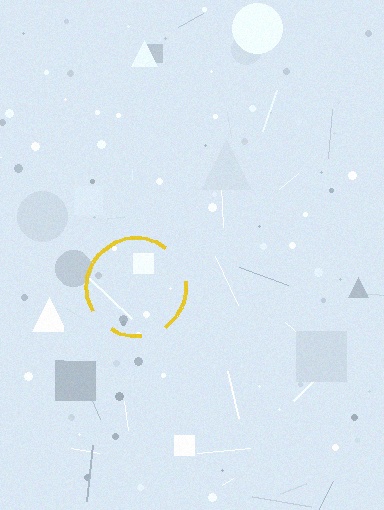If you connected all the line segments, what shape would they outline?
They would outline a circle.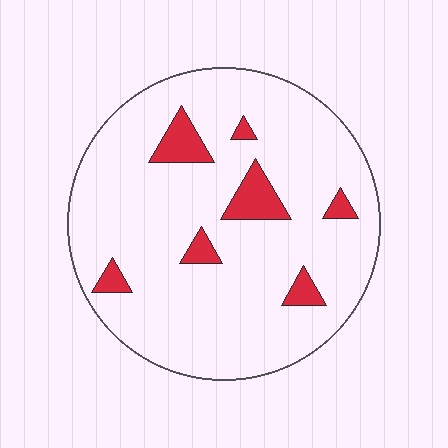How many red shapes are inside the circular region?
7.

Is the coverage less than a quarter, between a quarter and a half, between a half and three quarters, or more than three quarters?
Less than a quarter.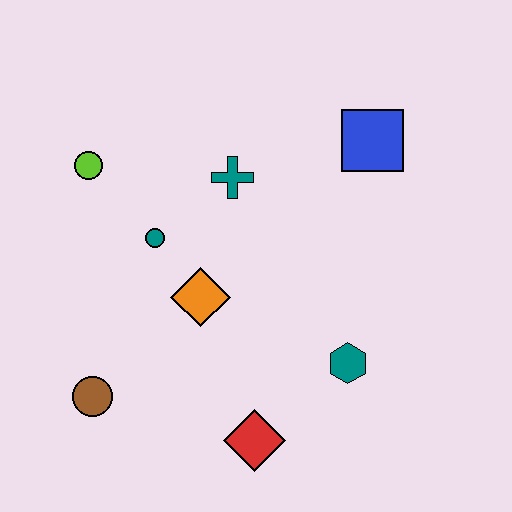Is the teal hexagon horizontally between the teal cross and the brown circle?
No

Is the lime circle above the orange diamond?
Yes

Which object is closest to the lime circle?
The teal circle is closest to the lime circle.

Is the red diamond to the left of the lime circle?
No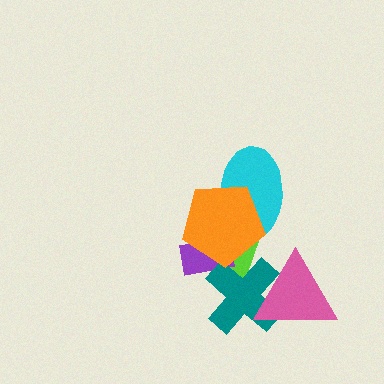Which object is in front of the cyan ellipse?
The orange pentagon is in front of the cyan ellipse.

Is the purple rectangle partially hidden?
Yes, it is partially covered by another shape.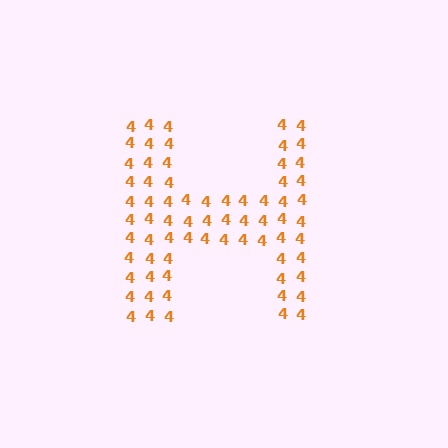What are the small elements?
The small elements are digit 4's.